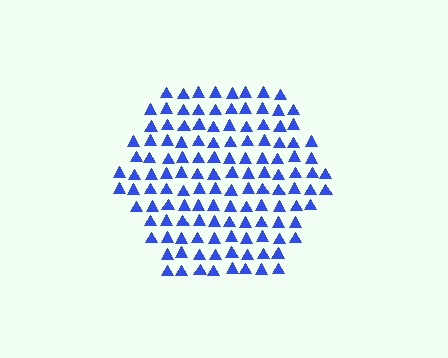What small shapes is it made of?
It is made of small triangles.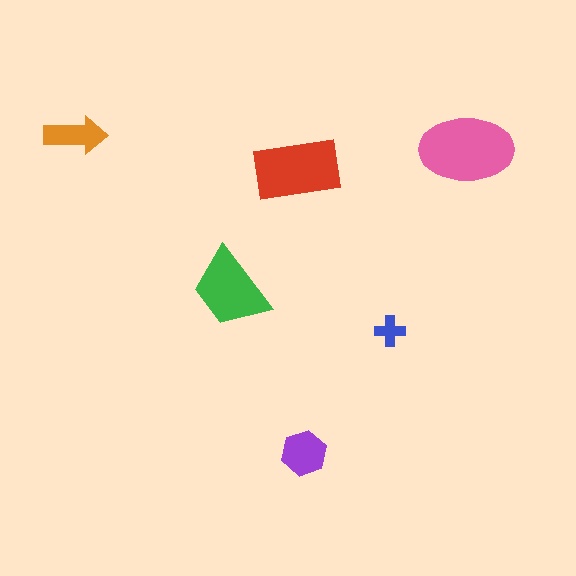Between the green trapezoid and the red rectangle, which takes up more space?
The red rectangle.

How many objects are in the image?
There are 6 objects in the image.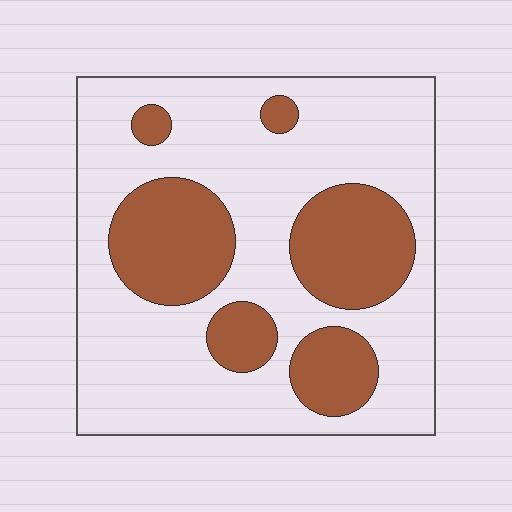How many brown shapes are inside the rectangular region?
6.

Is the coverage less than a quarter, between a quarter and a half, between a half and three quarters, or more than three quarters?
Between a quarter and a half.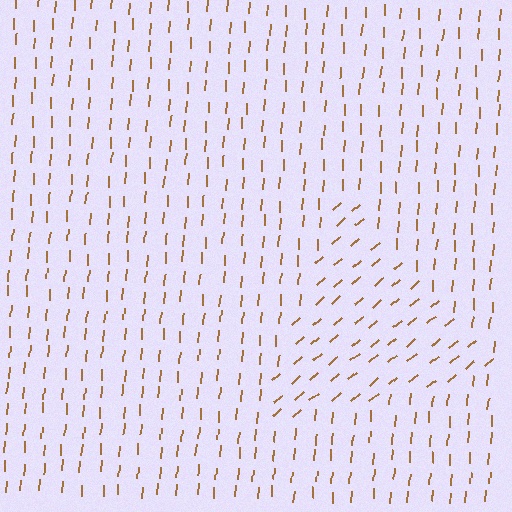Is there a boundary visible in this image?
Yes, there is a texture boundary formed by a change in line orientation.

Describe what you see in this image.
The image is filled with small brown line segments. A triangle region in the image has lines oriented differently from the surrounding lines, creating a visible texture boundary.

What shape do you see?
I see a triangle.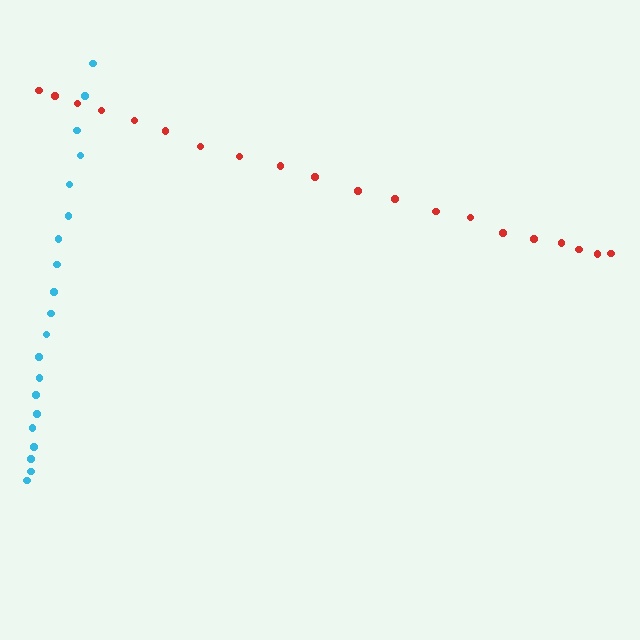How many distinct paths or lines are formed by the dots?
There are 2 distinct paths.